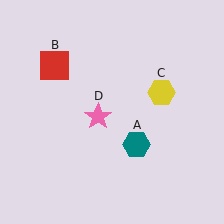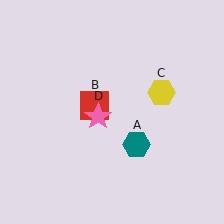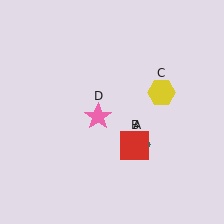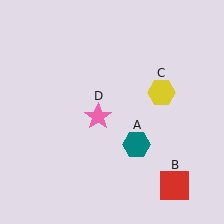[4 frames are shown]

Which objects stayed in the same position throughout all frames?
Teal hexagon (object A) and yellow hexagon (object C) and pink star (object D) remained stationary.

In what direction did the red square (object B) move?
The red square (object B) moved down and to the right.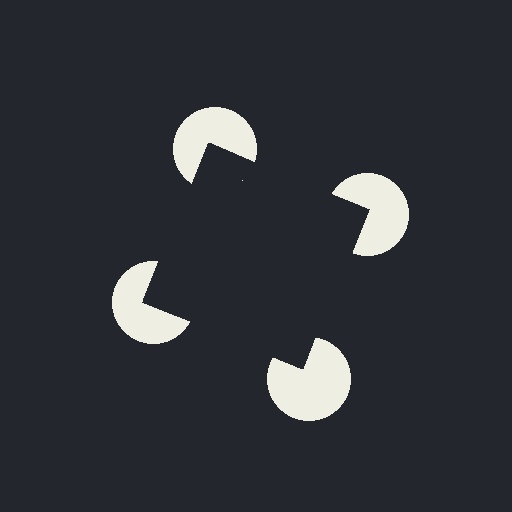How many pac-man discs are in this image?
There are 4 — one at each vertex of the illusory square.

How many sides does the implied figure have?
4 sides.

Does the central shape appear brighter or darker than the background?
It typically appears slightly darker than the background, even though no actual brightness change is drawn.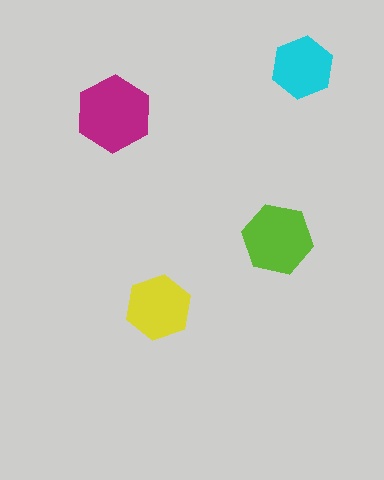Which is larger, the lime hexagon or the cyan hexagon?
The lime one.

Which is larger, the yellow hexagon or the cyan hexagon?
The yellow one.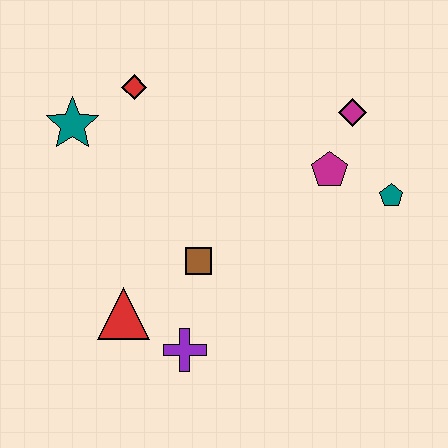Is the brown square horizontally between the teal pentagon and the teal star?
Yes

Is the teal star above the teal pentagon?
Yes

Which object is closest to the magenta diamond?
The magenta pentagon is closest to the magenta diamond.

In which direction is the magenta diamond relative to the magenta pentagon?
The magenta diamond is above the magenta pentagon.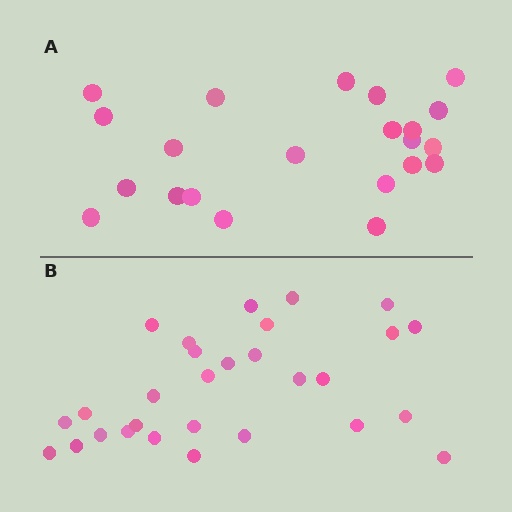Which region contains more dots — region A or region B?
Region B (the bottom region) has more dots.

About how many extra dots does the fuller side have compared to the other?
Region B has roughly 8 or so more dots than region A.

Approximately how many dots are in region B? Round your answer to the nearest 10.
About 30 dots. (The exact count is 29, which rounds to 30.)